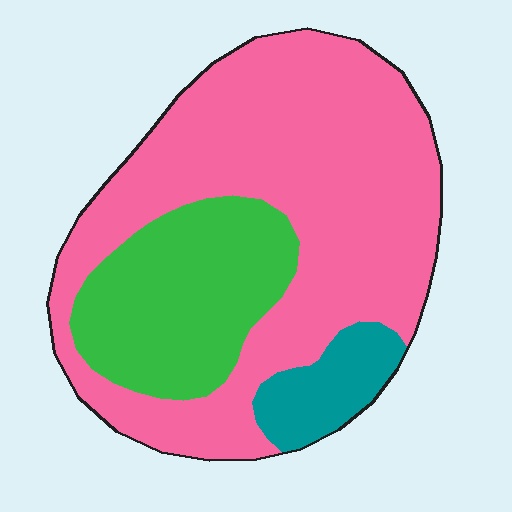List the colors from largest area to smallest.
From largest to smallest: pink, green, teal.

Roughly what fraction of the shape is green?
Green covers about 25% of the shape.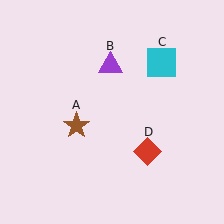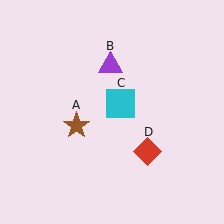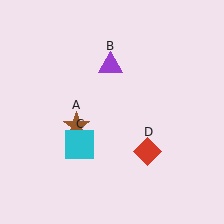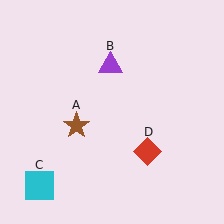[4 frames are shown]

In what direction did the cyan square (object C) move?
The cyan square (object C) moved down and to the left.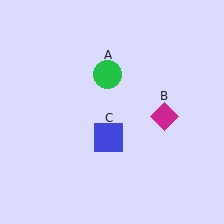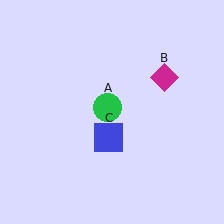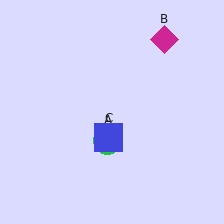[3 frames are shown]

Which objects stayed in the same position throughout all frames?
Blue square (object C) remained stationary.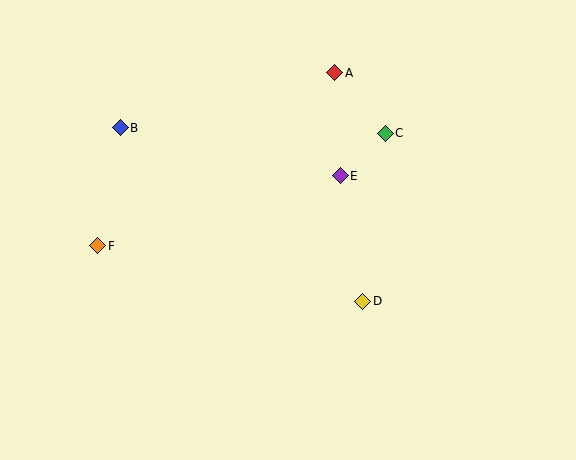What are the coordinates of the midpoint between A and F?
The midpoint between A and F is at (216, 159).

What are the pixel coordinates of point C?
Point C is at (385, 133).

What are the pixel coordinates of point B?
Point B is at (120, 128).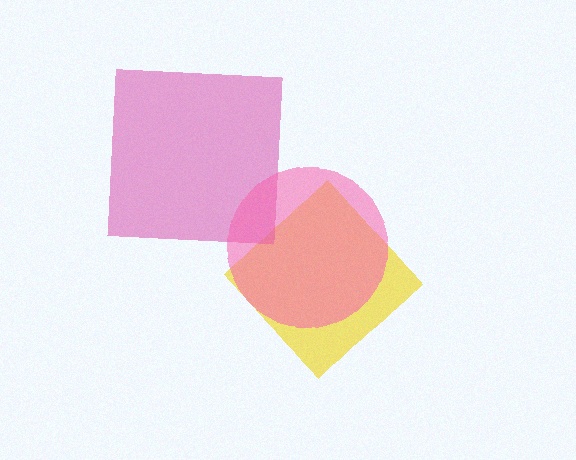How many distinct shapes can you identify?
There are 3 distinct shapes: a yellow diamond, a magenta square, a pink circle.